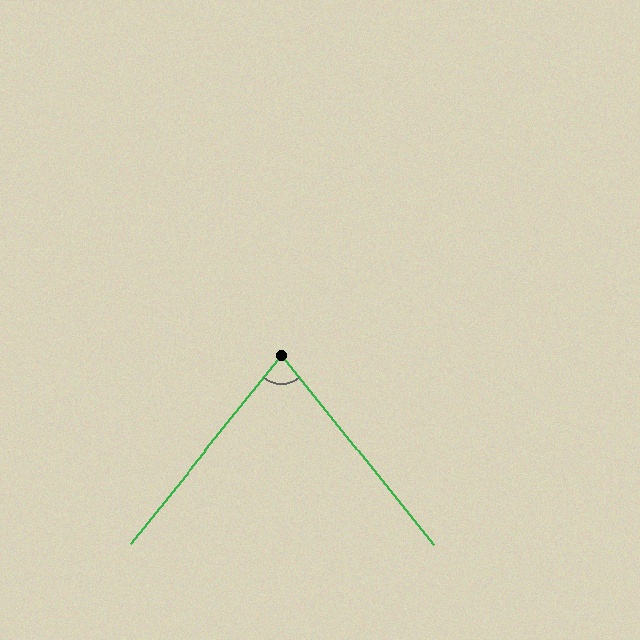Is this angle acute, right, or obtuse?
It is acute.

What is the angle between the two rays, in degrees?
Approximately 78 degrees.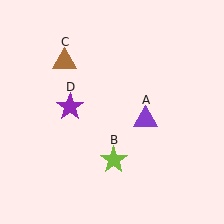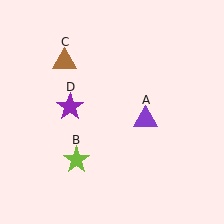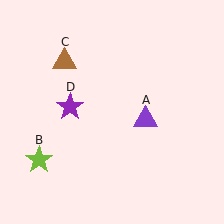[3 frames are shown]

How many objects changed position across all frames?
1 object changed position: lime star (object B).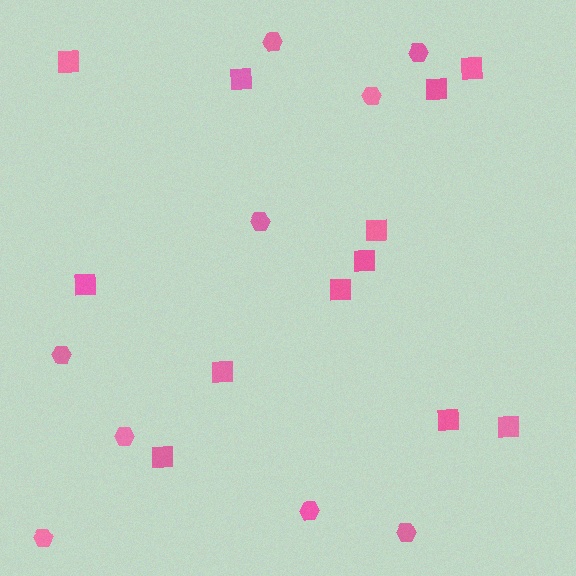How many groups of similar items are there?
There are 2 groups: one group of squares (12) and one group of hexagons (9).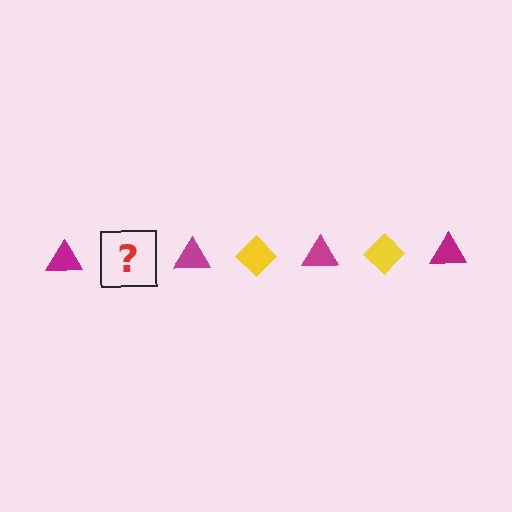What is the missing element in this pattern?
The missing element is a yellow diamond.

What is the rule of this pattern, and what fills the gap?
The rule is that the pattern alternates between magenta triangle and yellow diamond. The gap should be filled with a yellow diamond.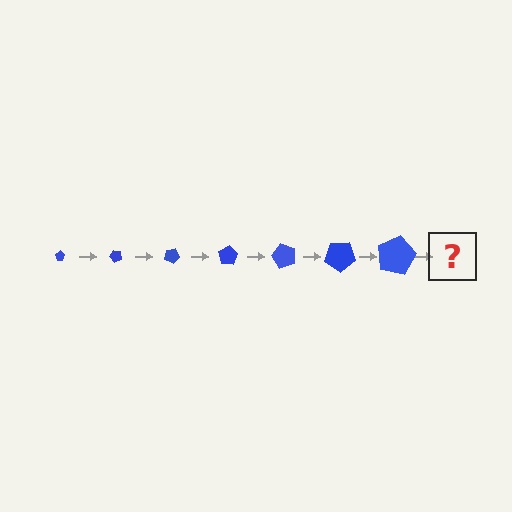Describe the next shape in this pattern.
It should be a pentagon, larger than the previous one and rotated 350 degrees from the start.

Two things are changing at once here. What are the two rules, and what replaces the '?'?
The two rules are that the pentagon grows larger each step and it rotates 50 degrees each step. The '?' should be a pentagon, larger than the previous one and rotated 350 degrees from the start.